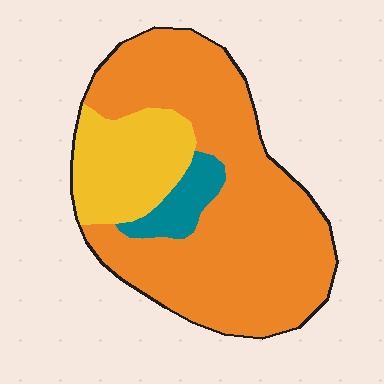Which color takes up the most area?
Orange, at roughly 70%.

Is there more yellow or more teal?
Yellow.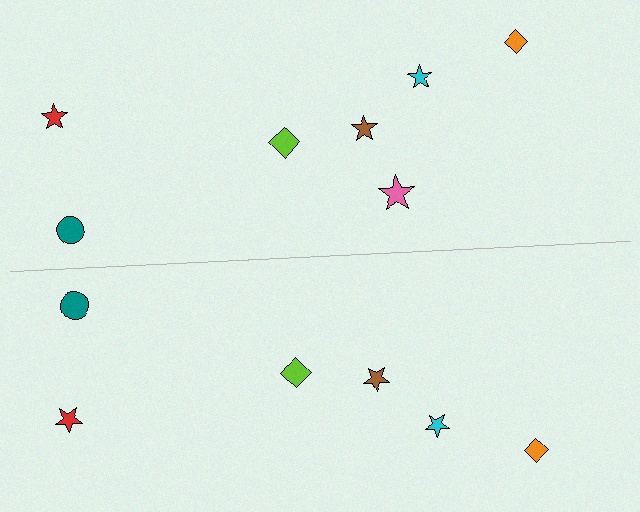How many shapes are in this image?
There are 13 shapes in this image.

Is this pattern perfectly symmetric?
No, the pattern is not perfectly symmetric. A pink star is missing from the bottom side.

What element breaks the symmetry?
A pink star is missing from the bottom side.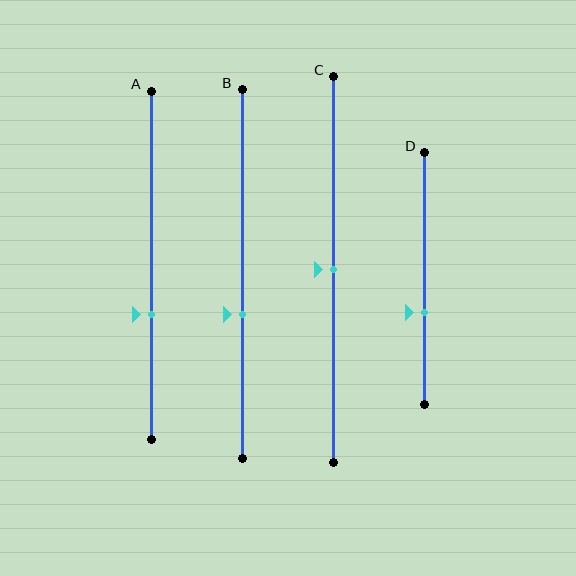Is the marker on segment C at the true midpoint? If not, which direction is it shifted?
Yes, the marker on segment C is at the true midpoint.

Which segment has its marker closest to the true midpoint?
Segment C has its marker closest to the true midpoint.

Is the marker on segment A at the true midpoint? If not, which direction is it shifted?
No, the marker on segment A is shifted downward by about 14% of the segment length.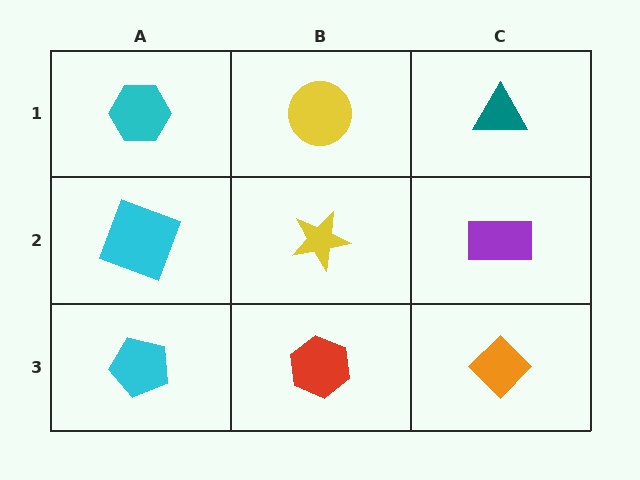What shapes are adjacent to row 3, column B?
A yellow star (row 2, column B), a cyan pentagon (row 3, column A), an orange diamond (row 3, column C).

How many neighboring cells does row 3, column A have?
2.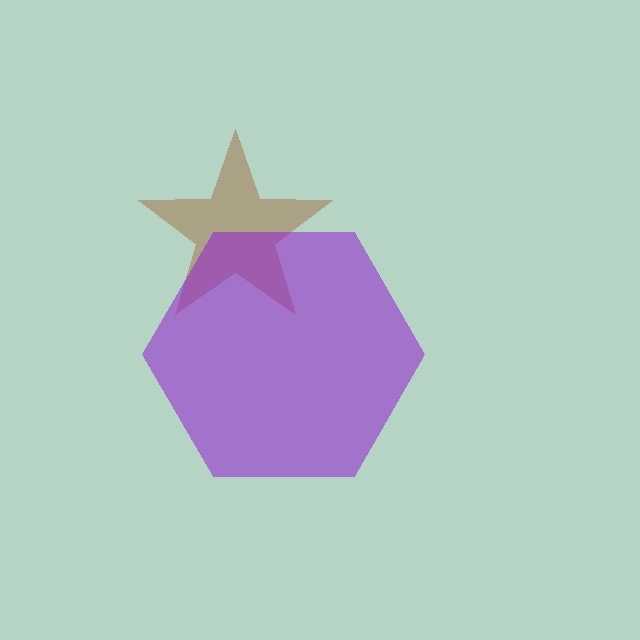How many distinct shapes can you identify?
There are 2 distinct shapes: a brown star, a purple hexagon.